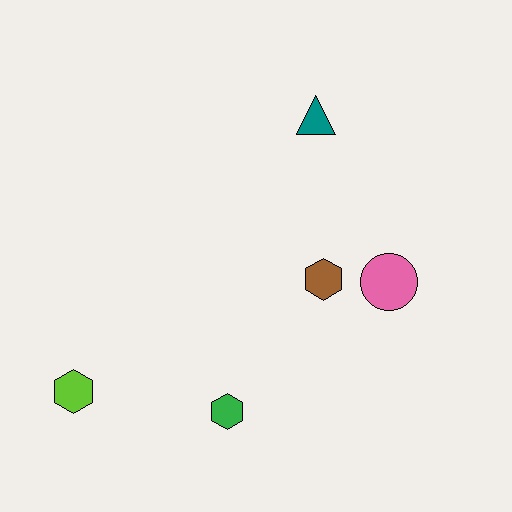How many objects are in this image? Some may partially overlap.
There are 5 objects.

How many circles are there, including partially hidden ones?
There is 1 circle.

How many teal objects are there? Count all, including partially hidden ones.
There is 1 teal object.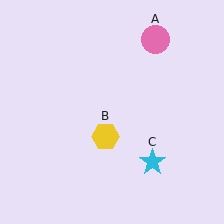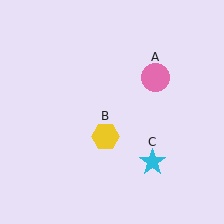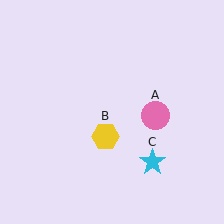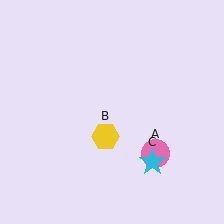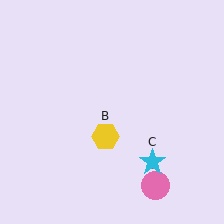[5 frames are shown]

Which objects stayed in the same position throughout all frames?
Yellow hexagon (object B) and cyan star (object C) remained stationary.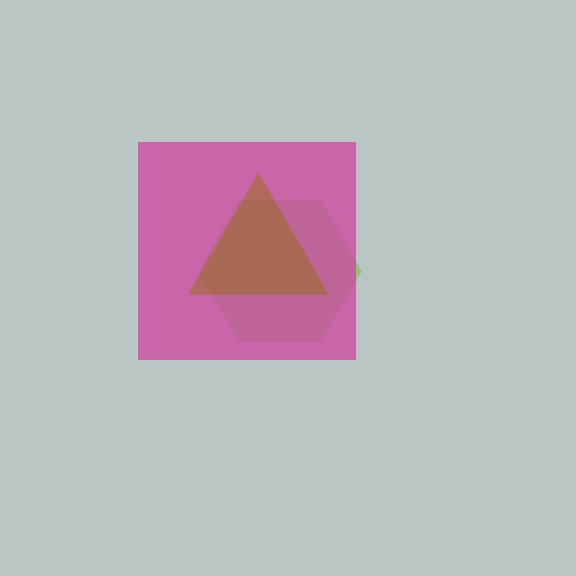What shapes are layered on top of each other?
The layered shapes are: a lime hexagon, a magenta square, a brown triangle.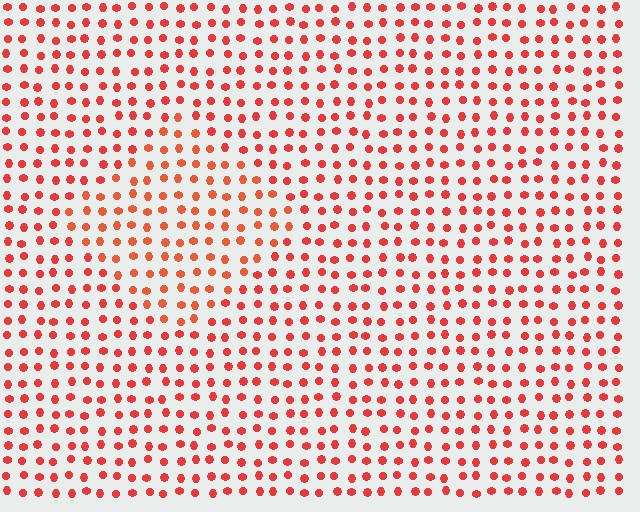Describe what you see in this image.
The image is filled with small red elements in a uniform arrangement. A diamond-shaped region is visible where the elements are tinted to a slightly different hue, forming a subtle color boundary.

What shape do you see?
I see a diamond.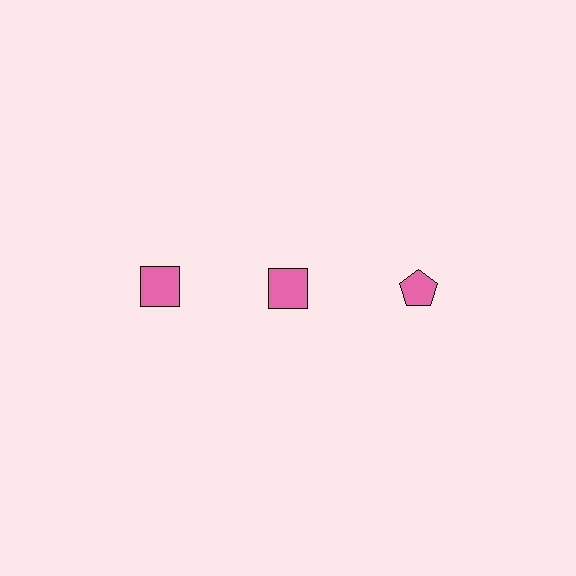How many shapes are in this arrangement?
There are 3 shapes arranged in a grid pattern.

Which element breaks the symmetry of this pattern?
The pink pentagon in the top row, center column breaks the symmetry. All other shapes are pink squares.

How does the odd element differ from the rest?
It has a different shape: pentagon instead of square.